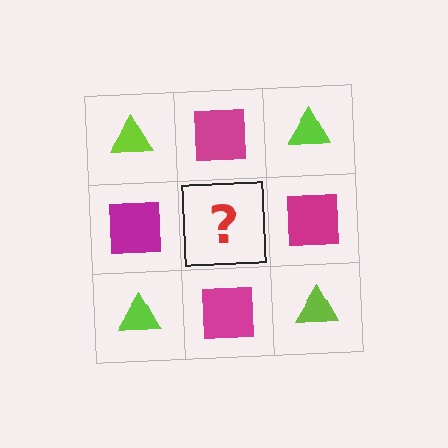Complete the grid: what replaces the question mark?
The question mark should be replaced with a lime triangle.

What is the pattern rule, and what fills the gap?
The rule is that it alternates lime triangle and magenta square in a checkerboard pattern. The gap should be filled with a lime triangle.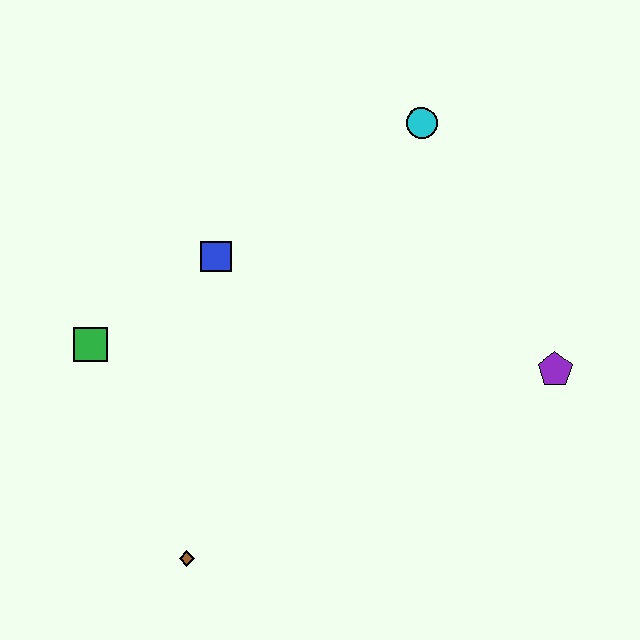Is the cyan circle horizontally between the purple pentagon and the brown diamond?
Yes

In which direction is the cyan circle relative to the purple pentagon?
The cyan circle is above the purple pentagon.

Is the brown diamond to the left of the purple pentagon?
Yes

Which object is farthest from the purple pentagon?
The green square is farthest from the purple pentagon.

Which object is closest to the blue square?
The green square is closest to the blue square.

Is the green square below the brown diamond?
No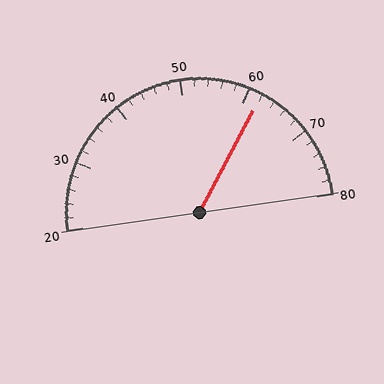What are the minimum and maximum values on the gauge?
The gauge ranges from 20 to 80.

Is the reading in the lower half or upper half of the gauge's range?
The reading is in the upper half of the range (20 to 80).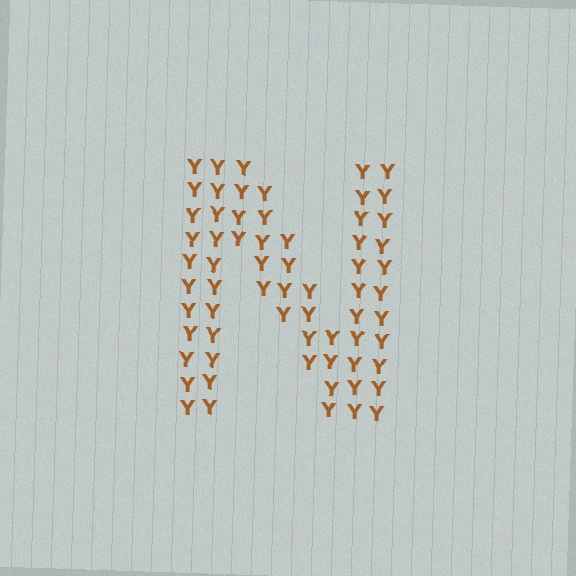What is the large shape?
The large shape is the letter N.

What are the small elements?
The small elements are letter Y's.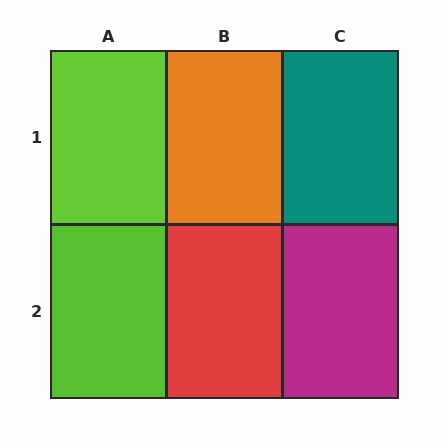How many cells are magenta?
1 cell is magenta.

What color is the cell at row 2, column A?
Lime.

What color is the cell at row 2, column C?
Magenta.